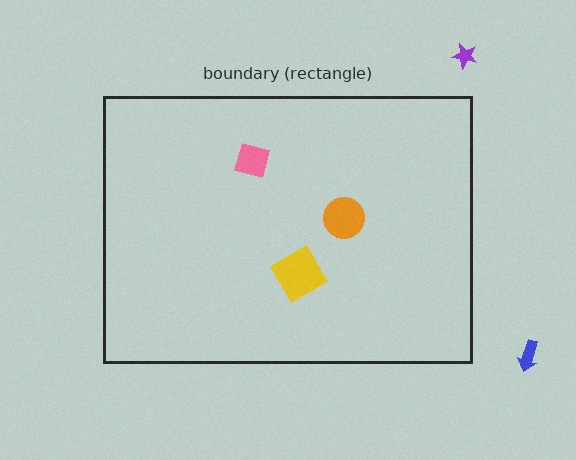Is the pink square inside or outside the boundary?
Inside.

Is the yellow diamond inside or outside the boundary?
Inside.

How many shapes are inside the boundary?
3 inside, 2 outside.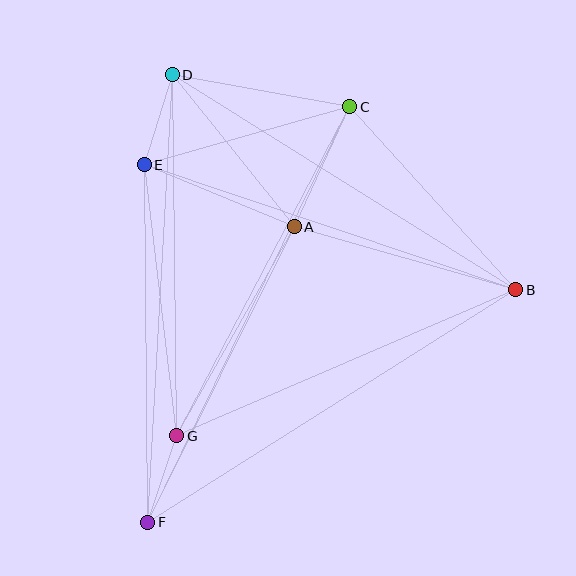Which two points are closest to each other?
Points F and G are closest to each other.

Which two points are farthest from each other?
Points C and F are farthest from each other.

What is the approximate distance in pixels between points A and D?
The distance between A and D is approximately 195 pixels.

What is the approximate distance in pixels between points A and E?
The distance between A and E is approximately 162 pixels.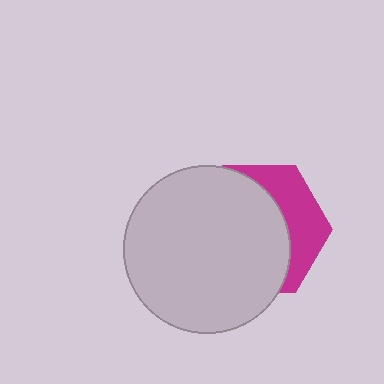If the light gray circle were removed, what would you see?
You would see the complete magenta hexagon.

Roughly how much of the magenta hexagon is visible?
A small part of it is visible (roughly 33%).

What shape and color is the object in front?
The object in front is a light gray circle.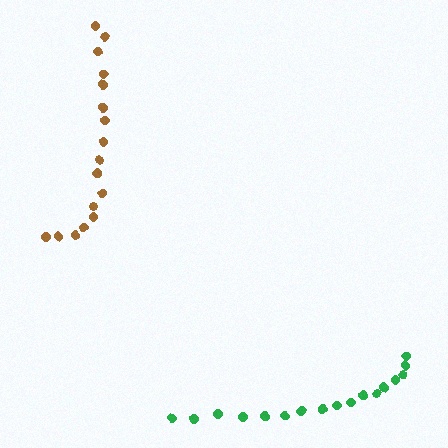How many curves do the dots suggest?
There are 2 distinct paths.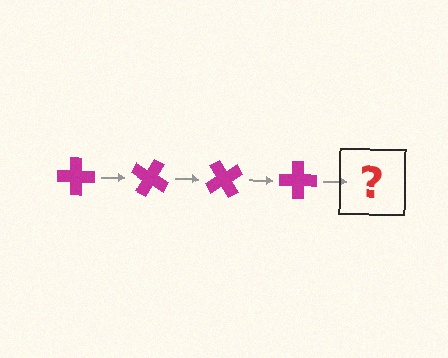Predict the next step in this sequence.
The next step is a magenta cross rotated 120 degrees.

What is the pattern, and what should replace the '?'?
The pattern is that the cross rotates 30 degrees each step. The '?' should be a magenta cross rotated 120 degrees.